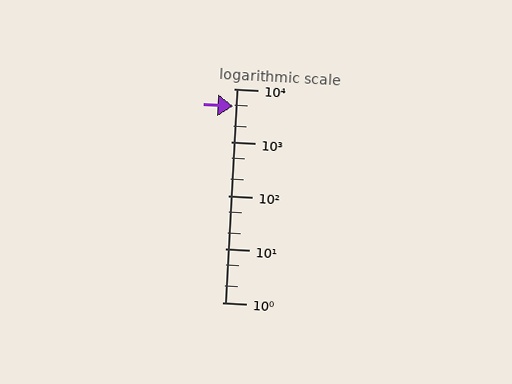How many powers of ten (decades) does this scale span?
The scale spans 4 decades, from 1 to 10000.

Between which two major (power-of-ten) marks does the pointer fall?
The pointer is between 1000 and 10000.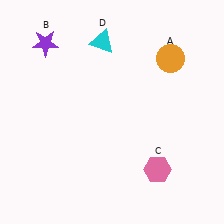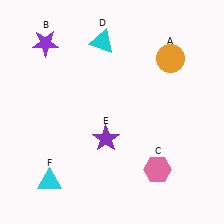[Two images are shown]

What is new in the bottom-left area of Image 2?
A purple star (E) was added in the bottom-left area of Image 2.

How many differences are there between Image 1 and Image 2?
There are 2 differences between the two images.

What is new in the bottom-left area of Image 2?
A cyan triangle (F) was added in the bottom-left area of Image 2.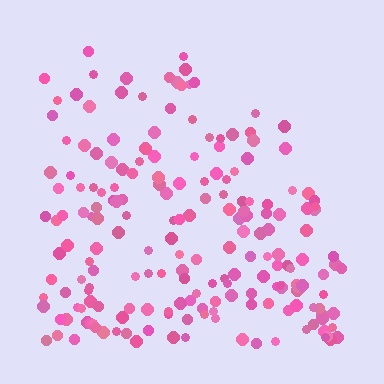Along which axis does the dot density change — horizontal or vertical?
Vertical.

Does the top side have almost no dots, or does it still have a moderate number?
Still a moderate number, just noticeably fewer than the bottom.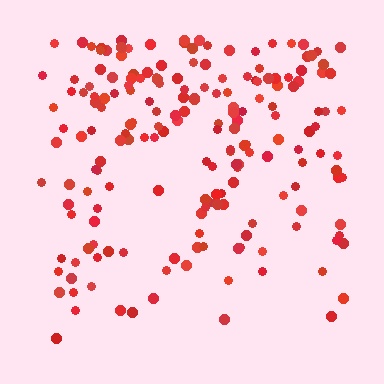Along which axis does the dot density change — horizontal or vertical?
Vertical.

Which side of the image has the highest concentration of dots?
The top.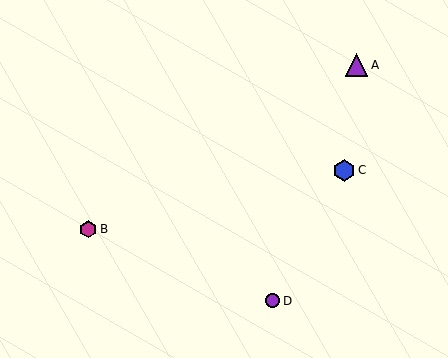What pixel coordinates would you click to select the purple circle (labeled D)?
Click at (273, 301) to select the purple circle D.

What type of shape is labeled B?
Shape B is a magenta hexagon.